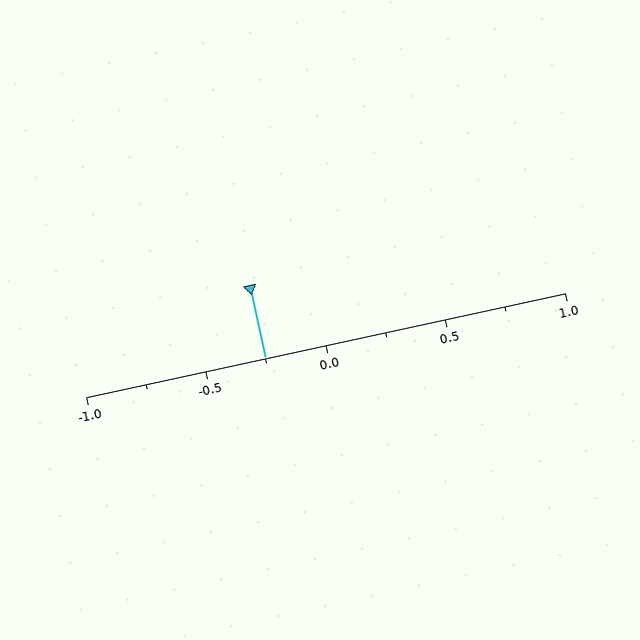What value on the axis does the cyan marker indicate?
The marker indicates approximately -0.25.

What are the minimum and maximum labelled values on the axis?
The axis runs from -1.0 to 1.0.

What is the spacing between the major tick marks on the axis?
The major ticks are spaced 0.5 apart.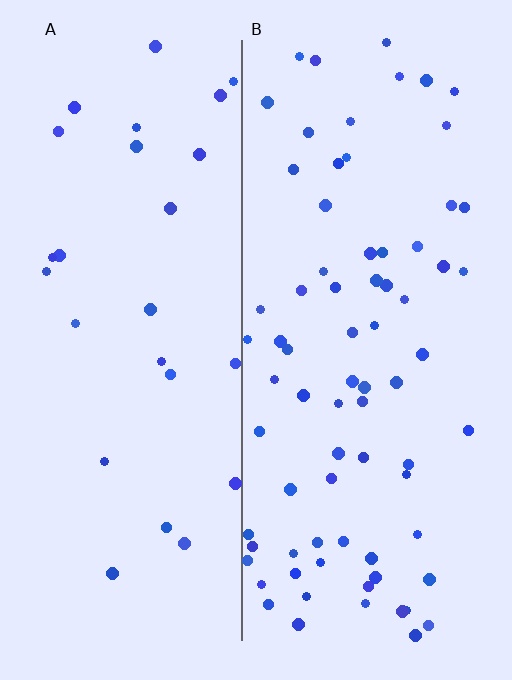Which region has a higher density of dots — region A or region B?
B (the right).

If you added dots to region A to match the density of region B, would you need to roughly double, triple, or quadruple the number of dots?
Approximately triple.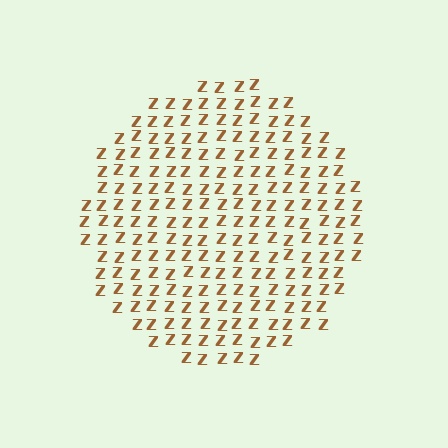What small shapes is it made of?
It is made of small letter Z's.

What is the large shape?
The large shape is a circle.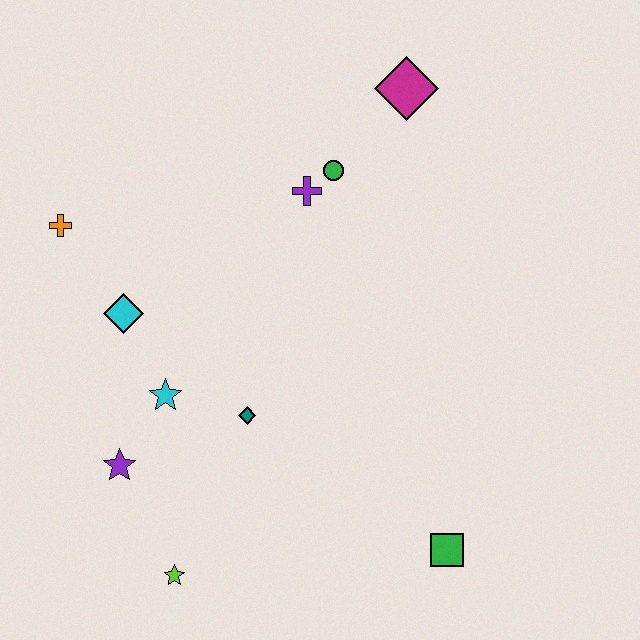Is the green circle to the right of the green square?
No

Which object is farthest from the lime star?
The magenta diamond is farthest from the lime star.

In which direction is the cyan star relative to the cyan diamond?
The cyan star is below the cyan diamond.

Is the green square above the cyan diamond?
No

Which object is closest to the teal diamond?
The cyan star is closest to the teal diamond.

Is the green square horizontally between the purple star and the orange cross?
No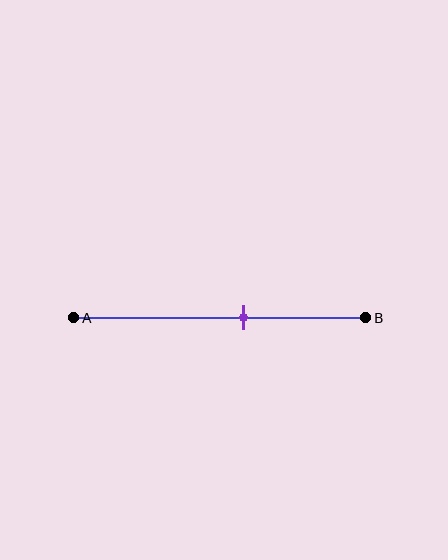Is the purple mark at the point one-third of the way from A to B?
No, the mark is at about 60% from A, not at the 33% one-third point.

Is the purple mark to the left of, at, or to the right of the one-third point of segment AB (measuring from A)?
The purple mark is to the right of the one-third point of segment AB.